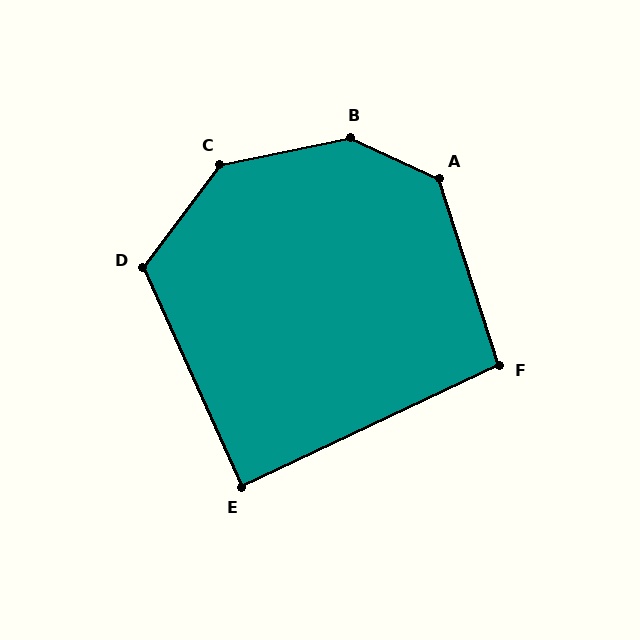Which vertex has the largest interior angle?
B, at approximately 144 degrees.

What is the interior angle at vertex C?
Approximately 139 degrees (obtuse).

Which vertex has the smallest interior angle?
E, at approximately 89 degrees.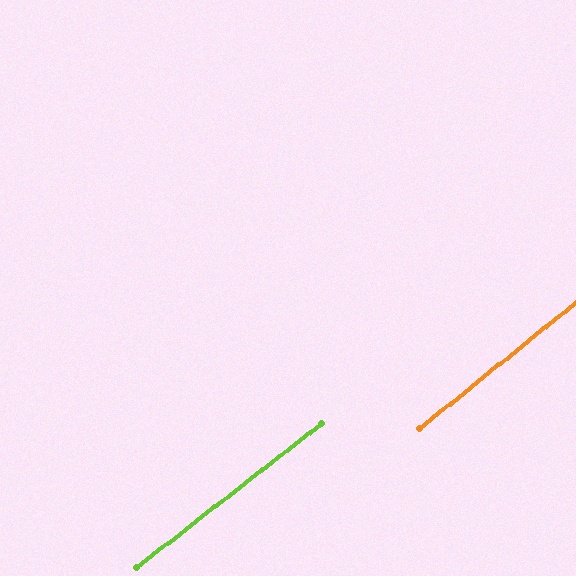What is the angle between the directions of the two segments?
Approximately 1 degree.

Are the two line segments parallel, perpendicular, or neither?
Parallel — their directions differ by only 1.0°.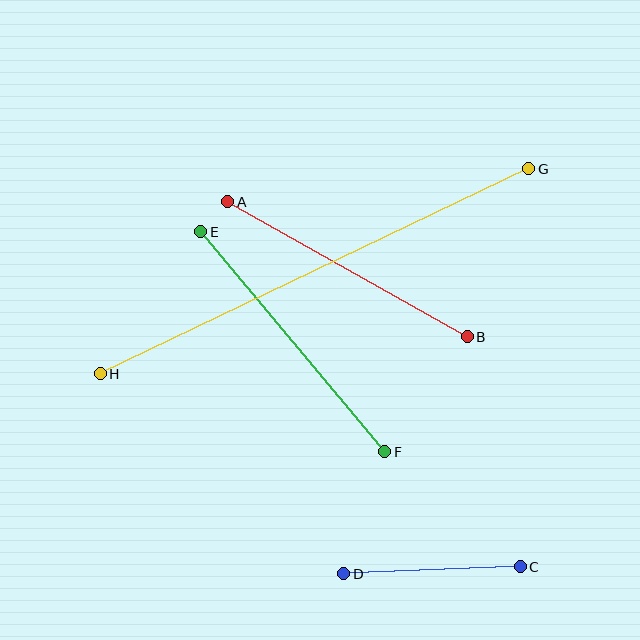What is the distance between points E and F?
The distance is approximately 287 pixels.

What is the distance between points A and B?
The distance is approximately 275 pixels.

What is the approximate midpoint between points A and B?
The midpoint is at approximately (348, 269) pixels.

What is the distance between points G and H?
The distance is approximately 475 pixels.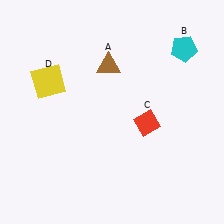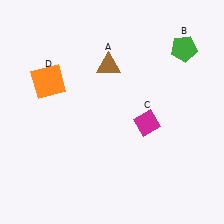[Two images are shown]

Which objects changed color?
B changed from cyan to green. C changed from red to magenta. D changed from yellow to orange.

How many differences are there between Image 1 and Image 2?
There are 3 differences between the two images.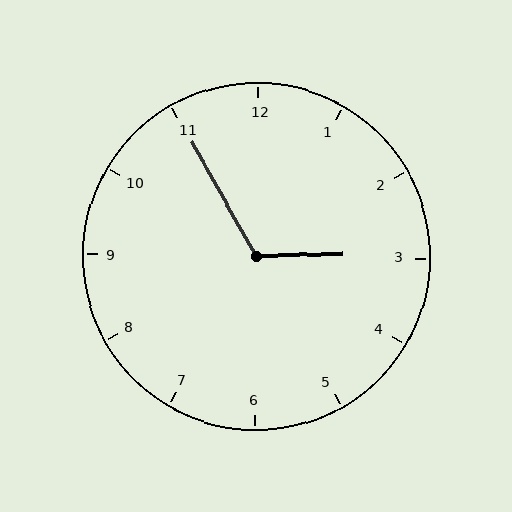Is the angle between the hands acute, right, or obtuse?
It is obtuse.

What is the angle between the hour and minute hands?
Approximately 118 degrees.